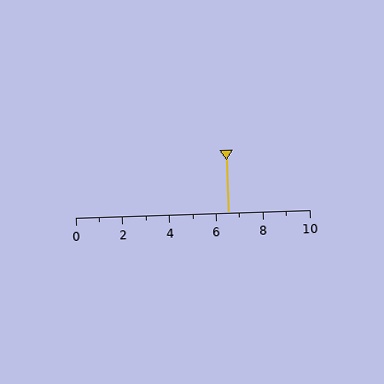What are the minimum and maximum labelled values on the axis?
The axis runs from 0 to 10.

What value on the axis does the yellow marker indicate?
The marker indicates approximately 6.5.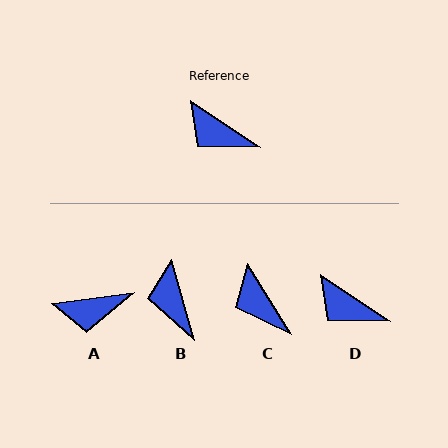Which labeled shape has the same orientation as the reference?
D.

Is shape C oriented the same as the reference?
No, it is off by about 24 degrees.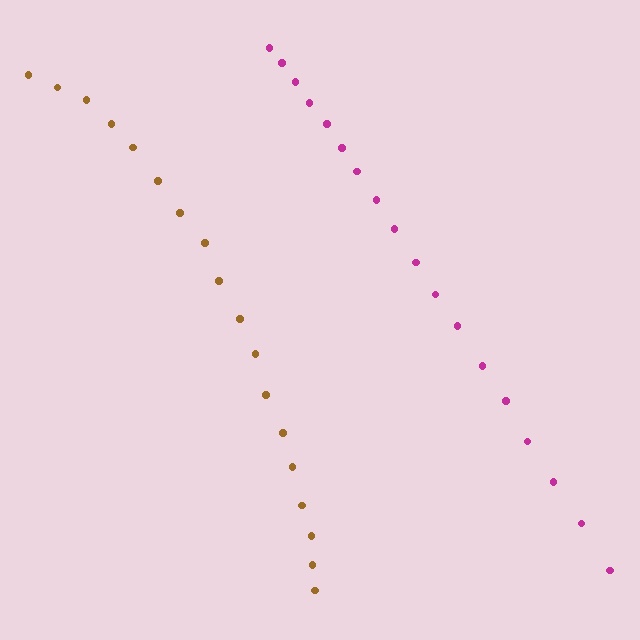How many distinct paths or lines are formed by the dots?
There are 2 distinct paths.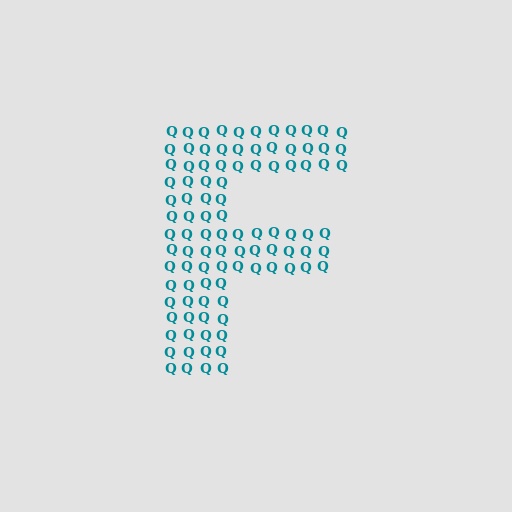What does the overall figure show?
The overall figure shows the letter F.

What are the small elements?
The small elements are letter Q's.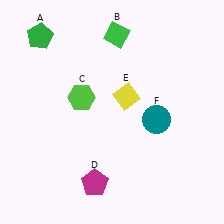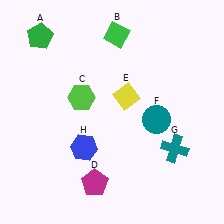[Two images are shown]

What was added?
A teal cross (G), a blue hexagon (H) were added in Image 2.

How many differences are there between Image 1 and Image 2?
There are 2 differences between the two images.